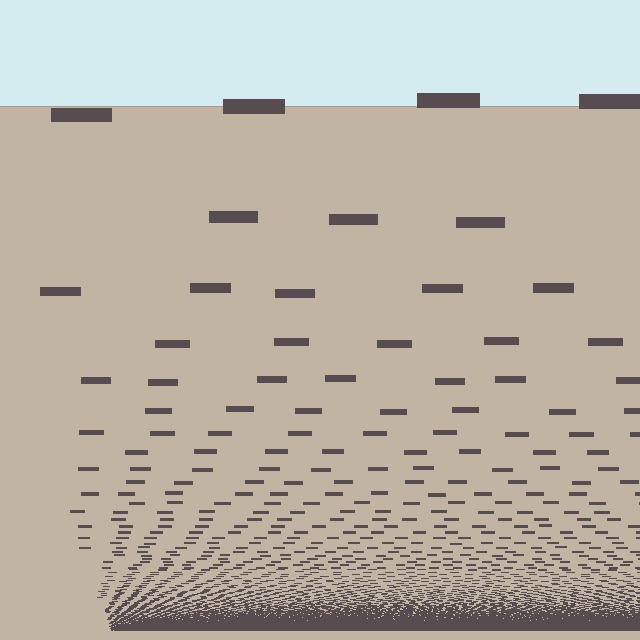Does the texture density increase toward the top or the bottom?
Density increases toward the bottom.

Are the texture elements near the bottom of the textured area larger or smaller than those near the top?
Smaller. The gradient is inverted — elements near the bottom are smaller and denser.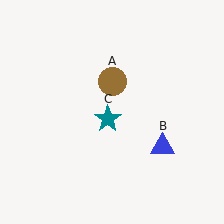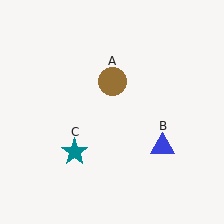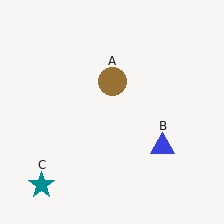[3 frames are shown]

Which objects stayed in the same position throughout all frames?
Brown circle (object A) and blue triangle (object B) remained stationary.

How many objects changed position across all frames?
1 object changed position: teal star (object C).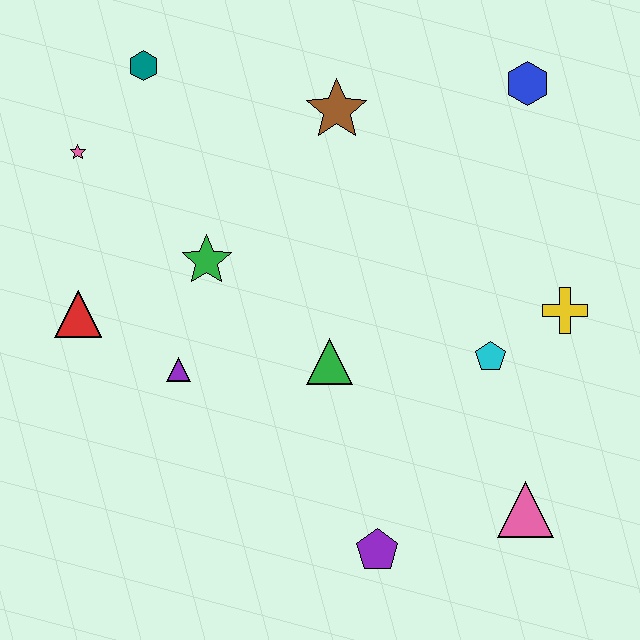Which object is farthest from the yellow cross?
The pink star is farthest from the yellow cross.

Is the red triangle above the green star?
No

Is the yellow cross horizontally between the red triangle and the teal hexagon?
No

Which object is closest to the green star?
The purple triangle is closest to the green star.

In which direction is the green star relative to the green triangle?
The green star is to the left of the green triangle.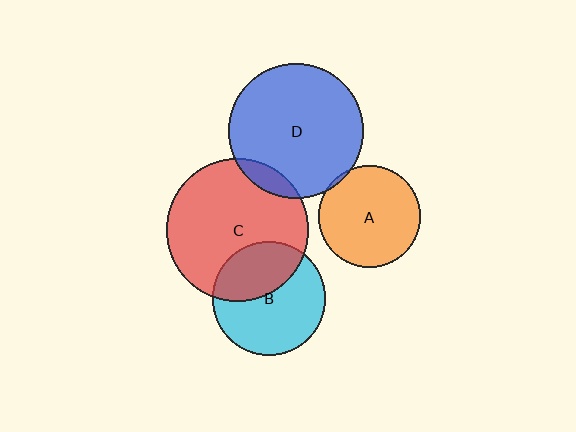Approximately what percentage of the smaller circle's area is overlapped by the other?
Approximately 35%.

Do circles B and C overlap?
Yes.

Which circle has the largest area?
Circle C (red).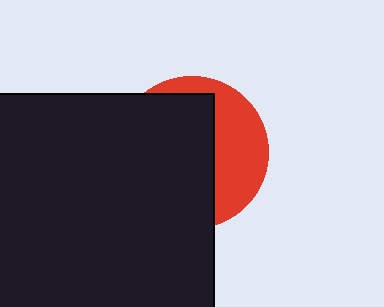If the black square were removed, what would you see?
You would see the complete red circle.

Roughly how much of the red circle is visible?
A small part of it is visible (roughly 36%).